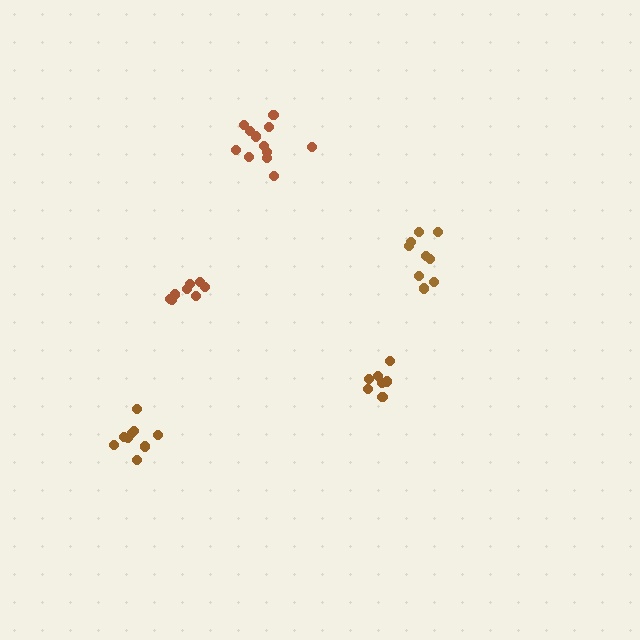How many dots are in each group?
Group 1: 8 dots, Group 2: 8 dots, Group 3: 9 dots, Group 4: 9 dots, Group 5: 12 dots (46 total).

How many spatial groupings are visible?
There are 5 spatial groupings.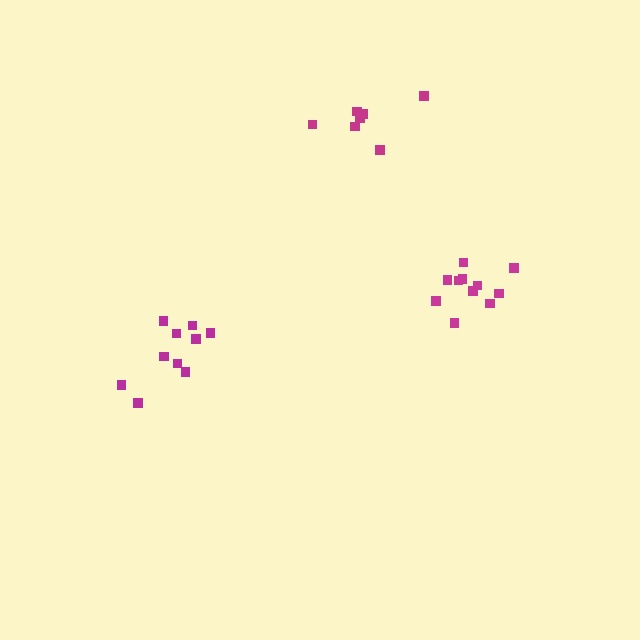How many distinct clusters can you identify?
There are 3 distinct clusters.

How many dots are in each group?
Group 1: 7 dots, Group 2: 11 dots, Group 3: 10 dots (28 total).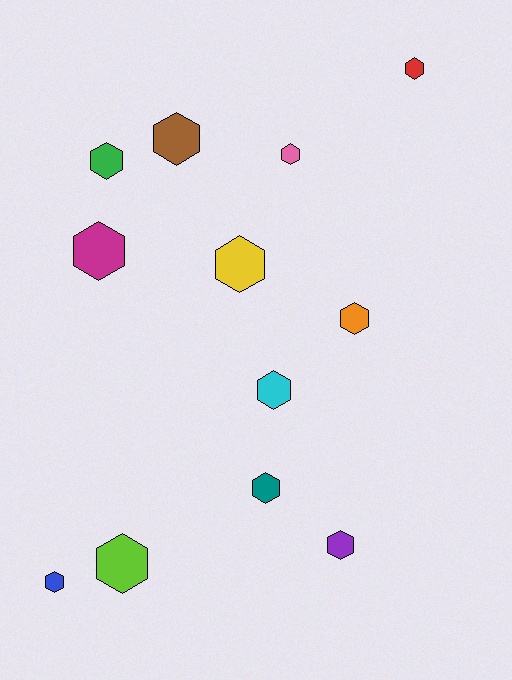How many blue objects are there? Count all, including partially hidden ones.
There is 1 blue object.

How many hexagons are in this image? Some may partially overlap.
There are 12 hexagons.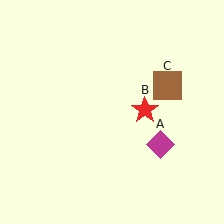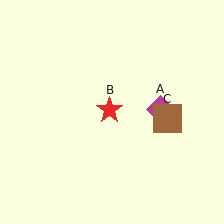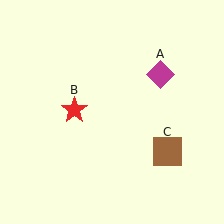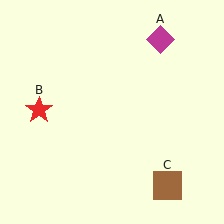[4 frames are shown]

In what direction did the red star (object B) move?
The red star (object B) moved left.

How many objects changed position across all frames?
3 objects changed position: magenta diamond (object A), red star (object B), brown square (object C).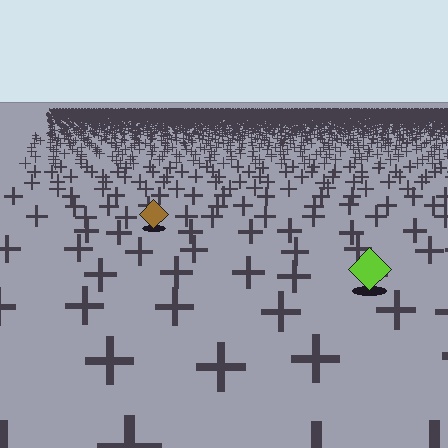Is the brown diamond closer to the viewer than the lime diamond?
No. The lime diamond is closer — you can tell from the texture gradient: the ground texture is coarser near it.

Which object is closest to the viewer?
The lime diamond is closest. The texture marks near it are larger and more spread out.